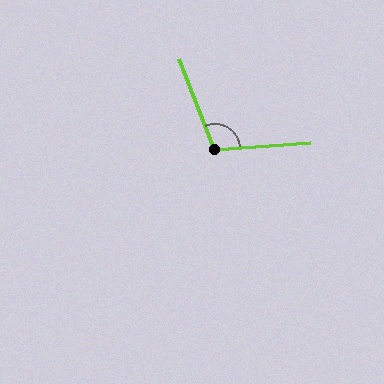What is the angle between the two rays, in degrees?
Approximately 108 degrees.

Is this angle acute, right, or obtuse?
It is obtuse.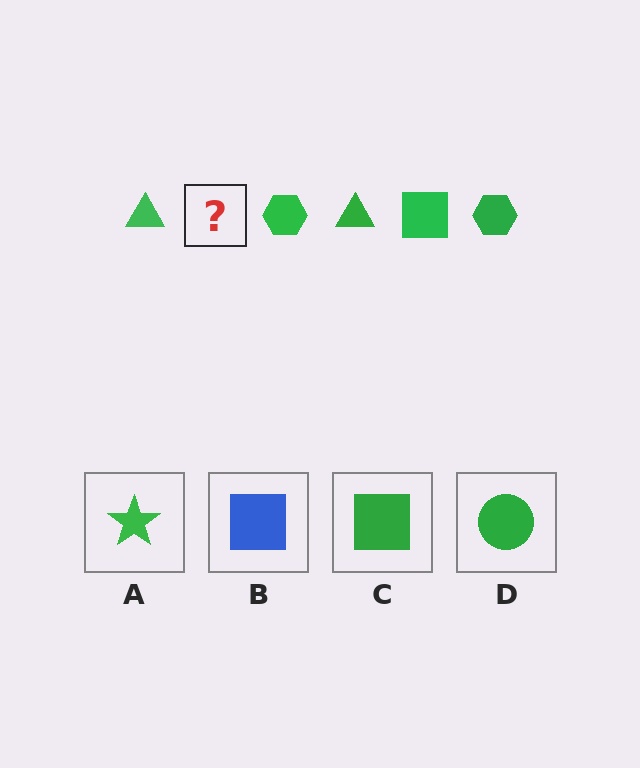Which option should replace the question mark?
Option C.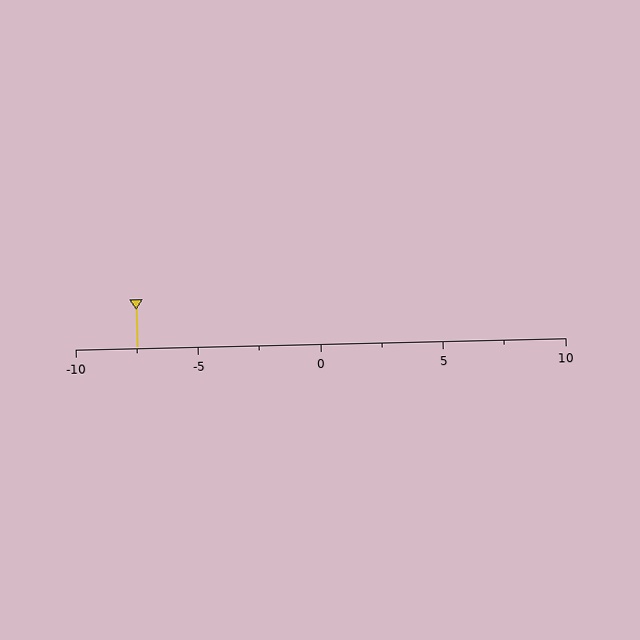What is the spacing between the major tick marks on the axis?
The major ticks are spaced 5 apart.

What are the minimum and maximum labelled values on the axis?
The axis runs from -10 to 10.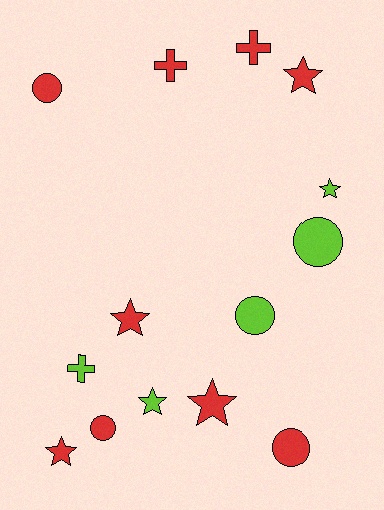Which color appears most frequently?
Red, with 9 objects.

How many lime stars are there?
There are 2 lime stars.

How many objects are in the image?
There are 14 objects.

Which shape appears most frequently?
Star, with 6 objects.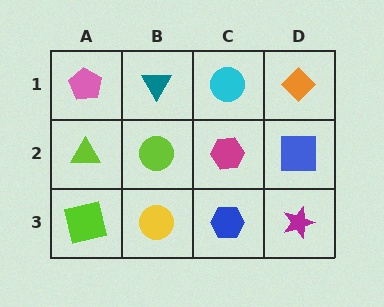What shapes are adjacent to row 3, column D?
A blue square (row 2, column D), a blue hexagon (row 3, column C).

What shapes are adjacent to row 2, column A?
A pink pentagon (row 1, column A), a lime square (row 3, column A), a lime circle (row 2, column B).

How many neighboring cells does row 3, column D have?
2.